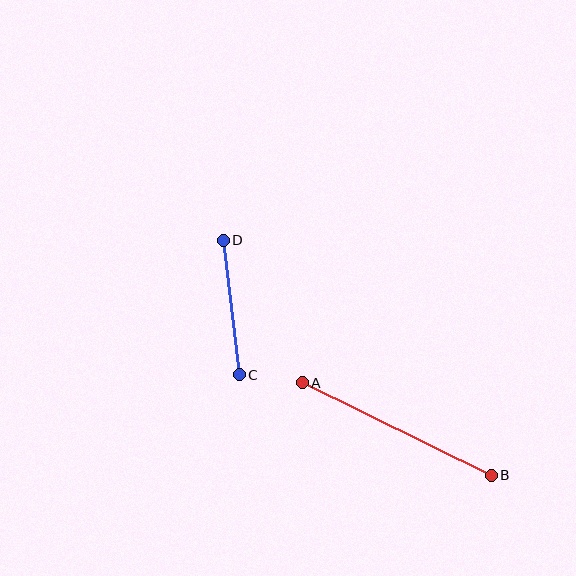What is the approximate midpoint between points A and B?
The midpoint is at approximately (397, 429) pixels.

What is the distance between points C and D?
The distance is approximately 136 pixels.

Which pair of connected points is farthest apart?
Points A and B are farthest apart.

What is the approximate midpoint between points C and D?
The midpoint is at approximately (231, 307) pixels.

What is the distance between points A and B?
The distance is approximately 210 pixels.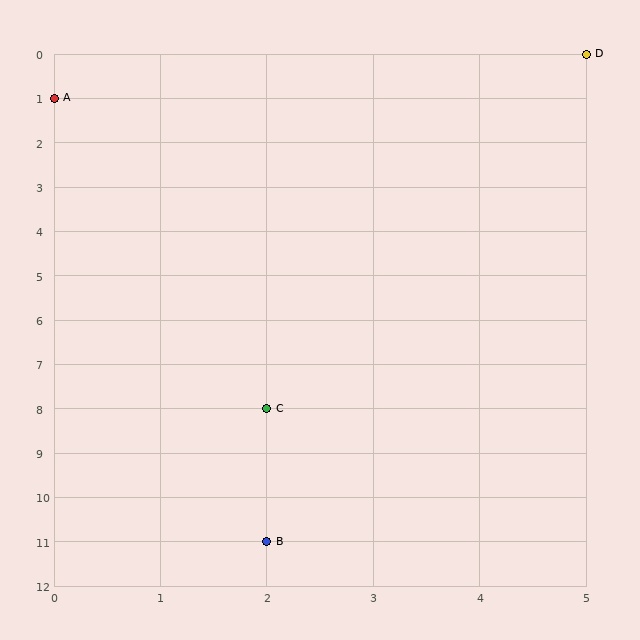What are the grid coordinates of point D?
Point D is at grid coordinates (5, 0).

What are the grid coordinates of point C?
Point C is at grid coordinates (2, 8).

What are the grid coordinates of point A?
Point A is at grid coordinates (0, 1).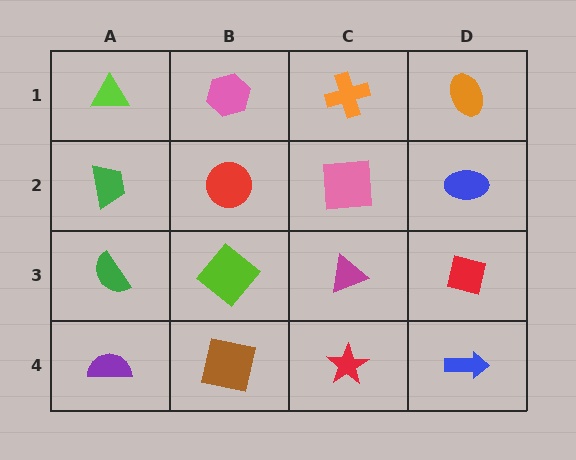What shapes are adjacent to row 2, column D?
An orange ellipse (row 1, column D), a red square (row 3, column D), a pink square (row 2, column C).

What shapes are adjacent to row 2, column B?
A pink hexagon (row 1, column B), a lime diamond (row 3, column B), a green trapezoid (row 2, column A), a pink square (row 2, column C).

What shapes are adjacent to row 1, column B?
A red circle (row 2, column B), a lime triangle (row 1, column A), an orange cross (row 1, column C).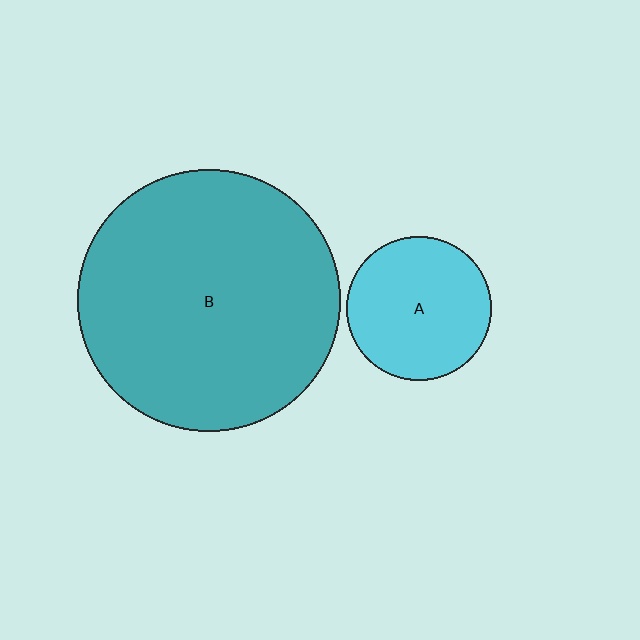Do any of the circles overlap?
No, none of the circles overlap.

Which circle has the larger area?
Circle B (teal).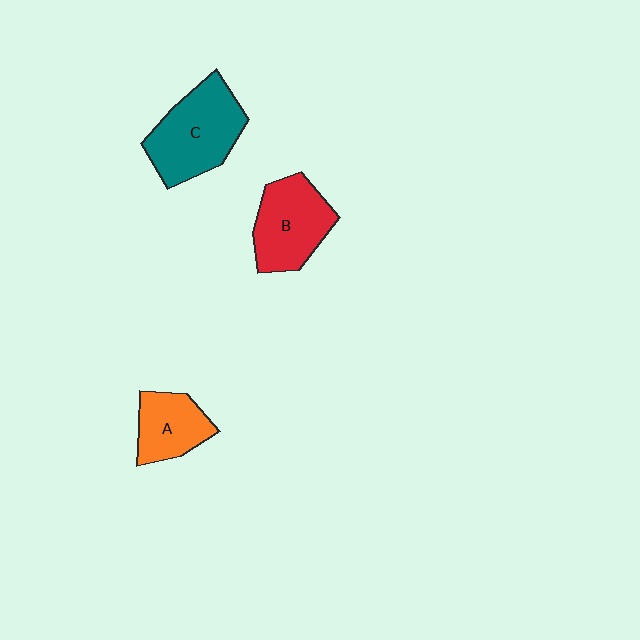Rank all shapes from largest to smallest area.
From largest to smallest: C (teal), B (red), A (orange).